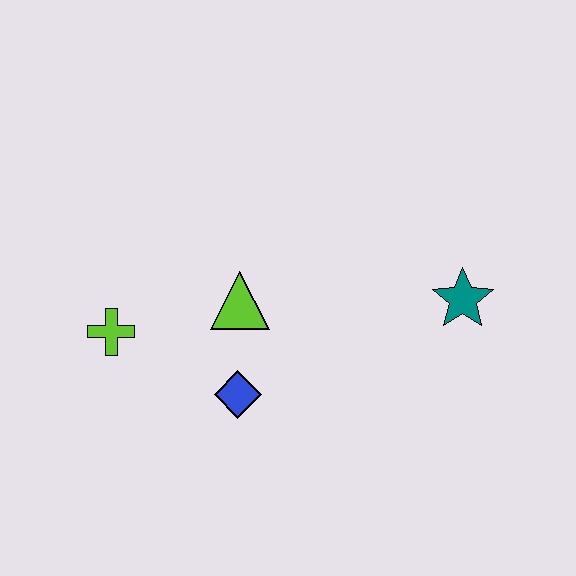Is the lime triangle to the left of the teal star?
Yes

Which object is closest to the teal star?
The lime triangle is closest to the teal star.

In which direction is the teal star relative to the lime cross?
The teal star is to the right of the lime cross.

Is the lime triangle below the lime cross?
No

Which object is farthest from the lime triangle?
The teal star is farthest from the lime triangle.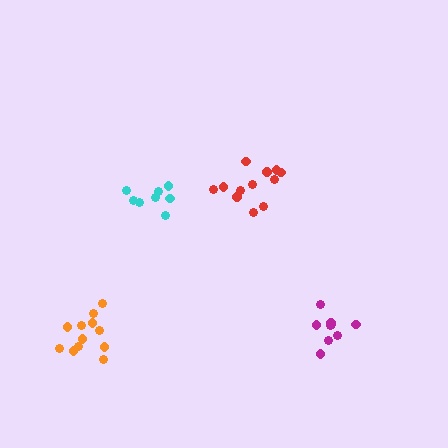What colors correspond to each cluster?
The clusters are colored: red, cyan, orange, magenta.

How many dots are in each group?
Group 1: 12 dots, Group 2: 8 dots, Group 3: 12 dots, Group 4: 9 dots (41 total).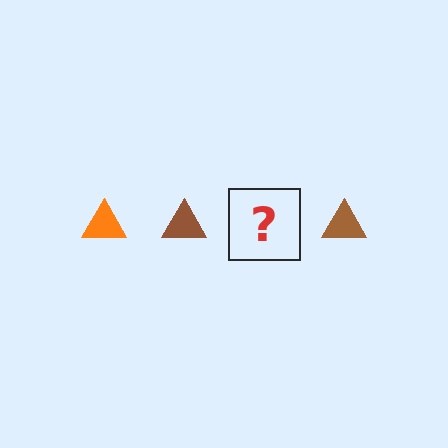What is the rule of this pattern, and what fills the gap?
The rule is that the pattern cycles through orange, brown triangles. The gap should be filled with an orange triangle.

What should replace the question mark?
The question mark should be replaced with an orange triangle.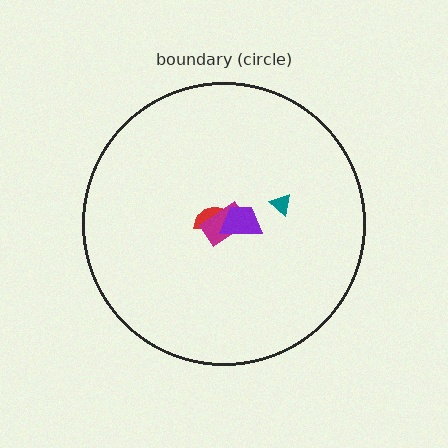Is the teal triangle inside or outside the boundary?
Inside.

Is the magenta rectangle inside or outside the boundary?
Inside.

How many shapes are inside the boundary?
5 inside, 0 outside.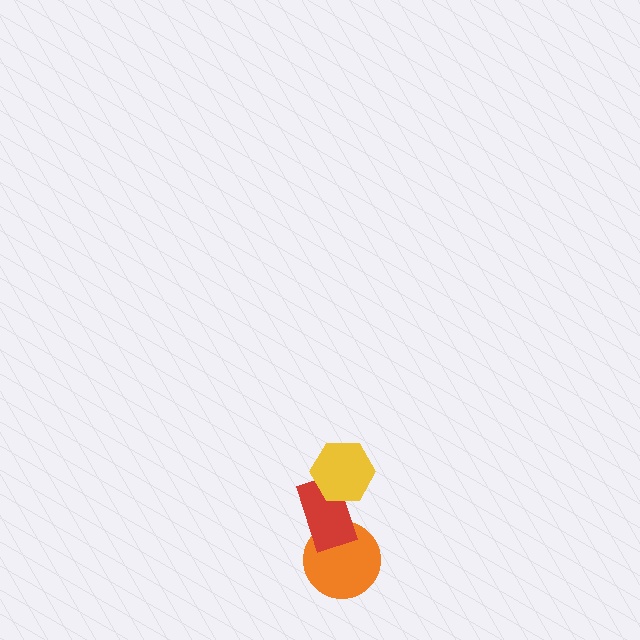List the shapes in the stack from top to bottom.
From top to bottom: the yellow hexagon, the red rectangle, the orange circle.